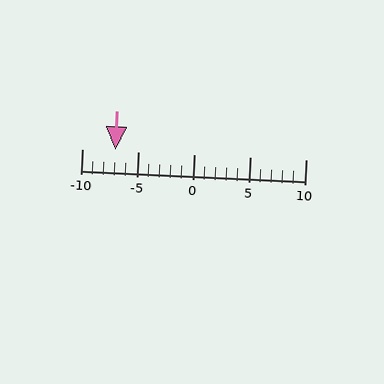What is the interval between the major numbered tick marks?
The major tick marks are spaced 5 units apart.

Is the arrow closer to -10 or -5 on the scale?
The arrow is closer to -5.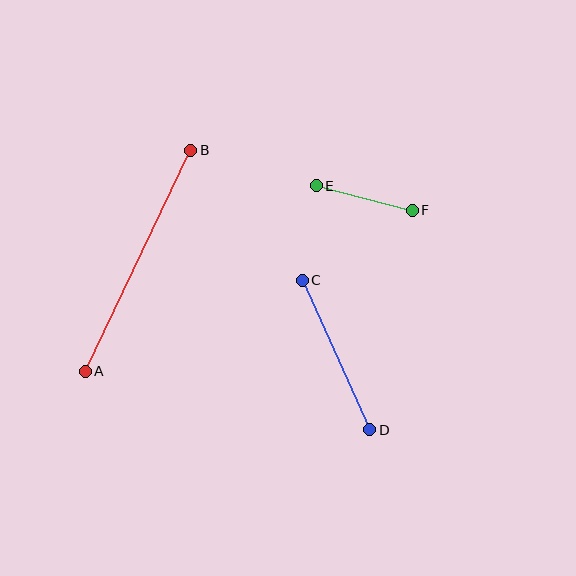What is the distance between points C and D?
The distance is approximately 164 pixels.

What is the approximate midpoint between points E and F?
The midpoint is at approximately (364, 198) pixels.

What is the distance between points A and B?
The distance is approximately 245 pixels.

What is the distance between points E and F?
The distance is approximately 99 pixels.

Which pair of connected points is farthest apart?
Points A and B are farthest apart.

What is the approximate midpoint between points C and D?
The midpoint is at approximately (336, 355) pixels.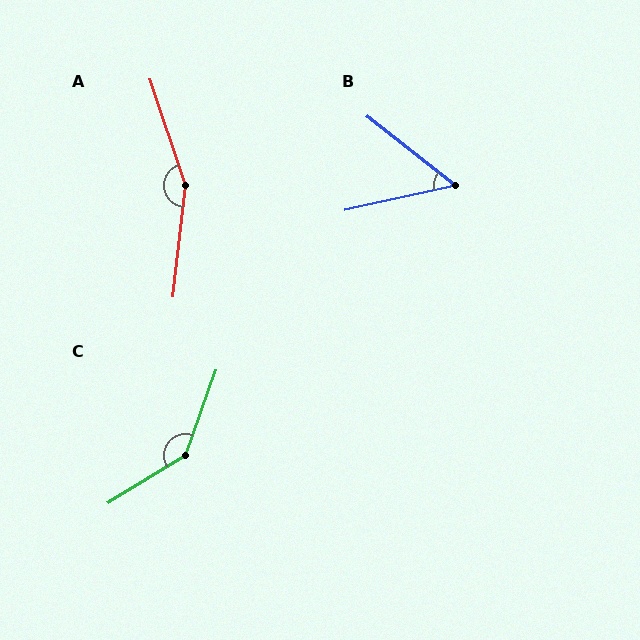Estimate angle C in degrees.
Approximately 141 degrees.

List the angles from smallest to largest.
B (51°), C (141°), A (155°).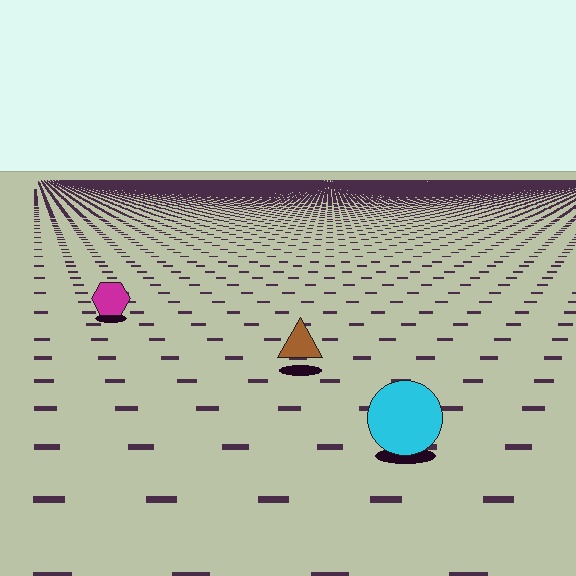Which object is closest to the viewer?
The cyan circle is closest. The texture marks near it are larger and more spread out.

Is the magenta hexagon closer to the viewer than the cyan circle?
No. The cyan circle is closer — you can tell from the texture gradient: the ground texture is coarser near it.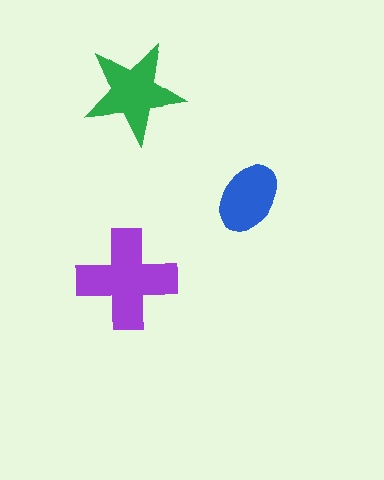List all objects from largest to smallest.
The purple cross, the green star, the blue ellipse.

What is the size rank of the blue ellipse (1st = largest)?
3rd.